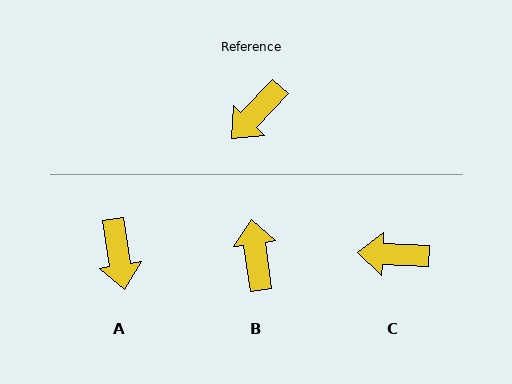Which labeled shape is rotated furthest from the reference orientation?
B, about 128 degrees away.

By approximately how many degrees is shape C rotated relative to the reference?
Approximately 49 degrees clockwise.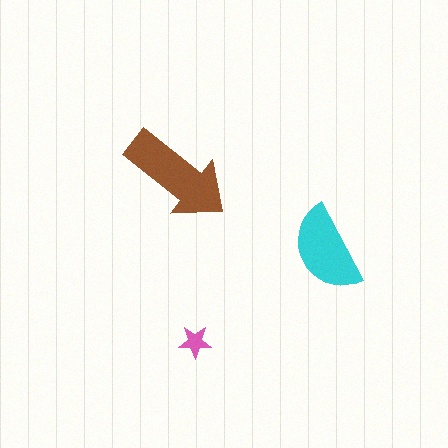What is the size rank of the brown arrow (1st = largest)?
1st.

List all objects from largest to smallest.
The brown arrow, the cyan semicircle, the pink star.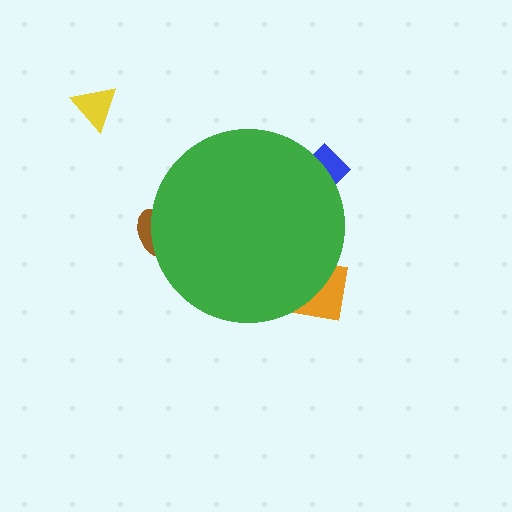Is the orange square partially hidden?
Yes, the orange square is partially hidden behind the green circle.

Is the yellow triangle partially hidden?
No, the yellow triangle is fully visible.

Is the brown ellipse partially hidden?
Yes, the brown ellipse is partially hidden behind the green circle.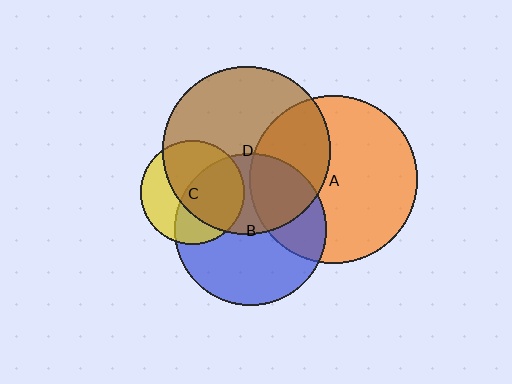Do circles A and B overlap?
Yes.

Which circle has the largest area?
Circle D (brown).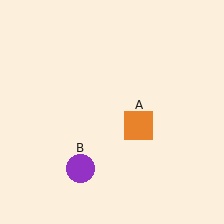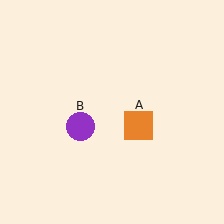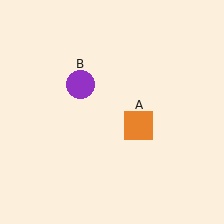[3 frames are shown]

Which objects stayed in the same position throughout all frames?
Orange square (object A) remained stationary.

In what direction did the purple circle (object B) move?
The purple circle (object B) moved up.